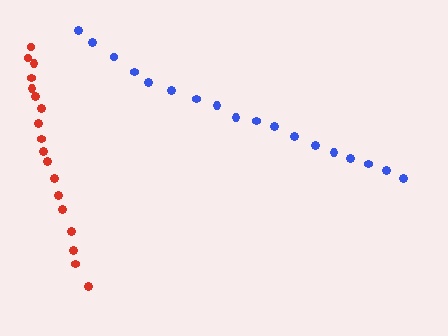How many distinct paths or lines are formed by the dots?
There are 2 distinct paths.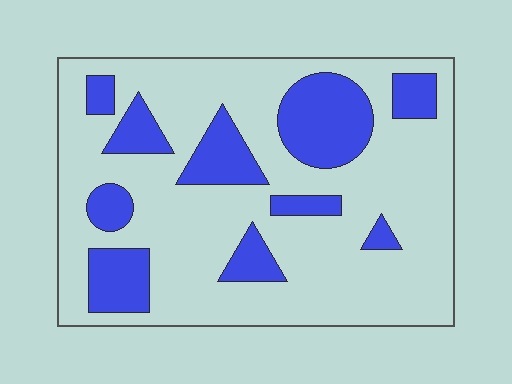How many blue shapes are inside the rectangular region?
10.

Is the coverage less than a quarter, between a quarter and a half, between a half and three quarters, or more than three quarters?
Between a quarter and a half.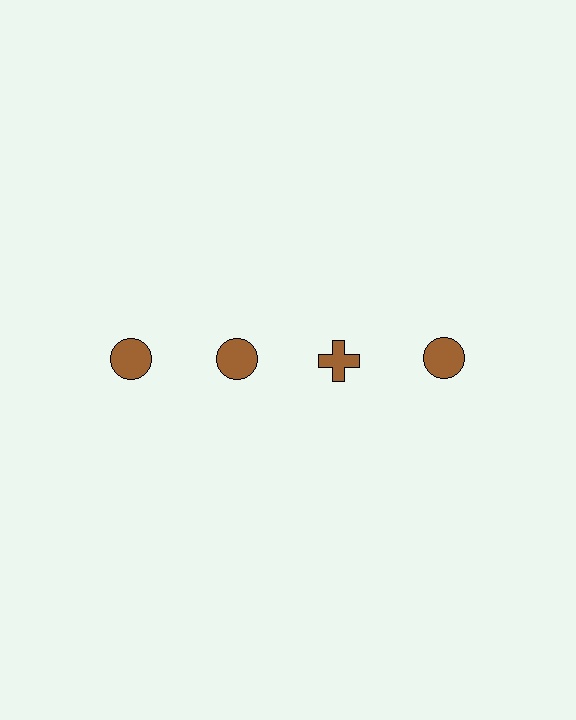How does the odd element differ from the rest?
It has a different shape: cross instead of circle.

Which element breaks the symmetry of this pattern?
The brown cross in the top row, center column breaks the symmetry. All other shapes are brown circles.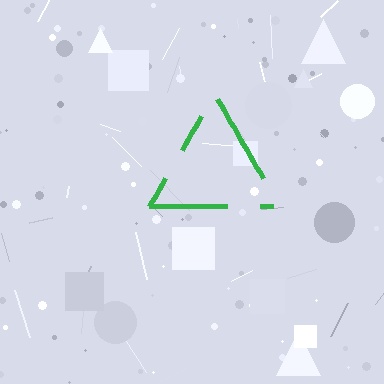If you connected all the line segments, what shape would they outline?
They would outline a triangle.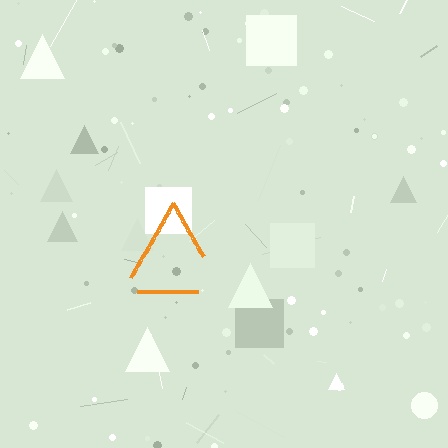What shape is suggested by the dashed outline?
The dashed outline suggests a triangle.